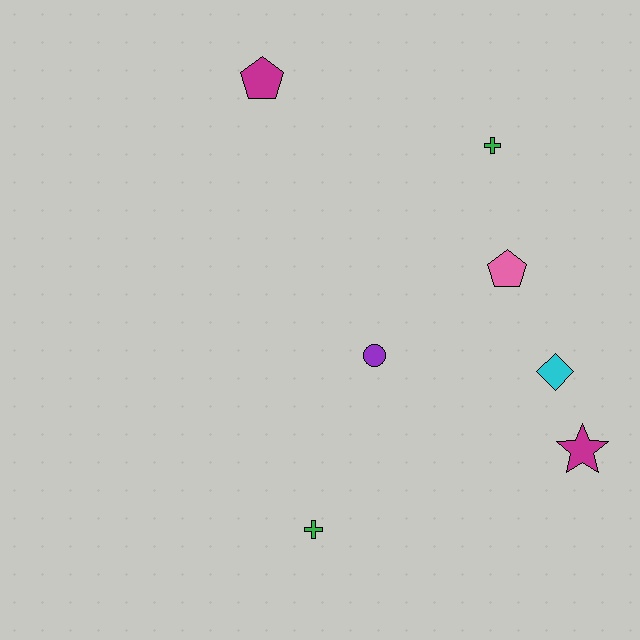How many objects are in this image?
There are 7 objects.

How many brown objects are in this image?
There are no brown objects.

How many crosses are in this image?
There are 2 crosses.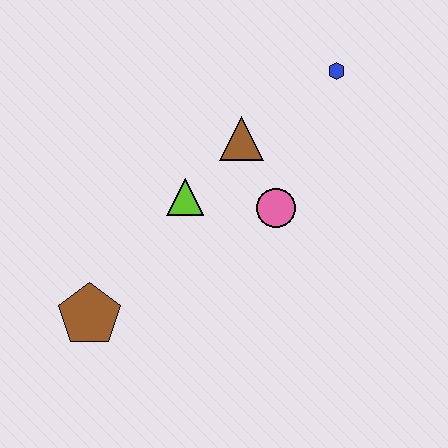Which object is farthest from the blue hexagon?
The brown pentagon is farthest from the blue hexagon.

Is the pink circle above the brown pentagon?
Yes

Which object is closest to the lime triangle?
The brown triangle is closest to the lime triangle.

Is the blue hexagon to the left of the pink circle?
No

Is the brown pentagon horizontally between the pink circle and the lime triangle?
No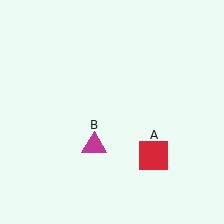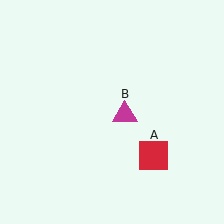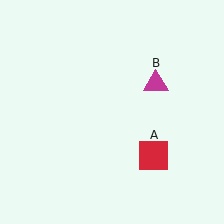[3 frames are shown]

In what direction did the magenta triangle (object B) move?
The magenta triangle (object B) moved up and to the right.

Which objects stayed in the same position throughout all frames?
Red square (object A) remained stationary.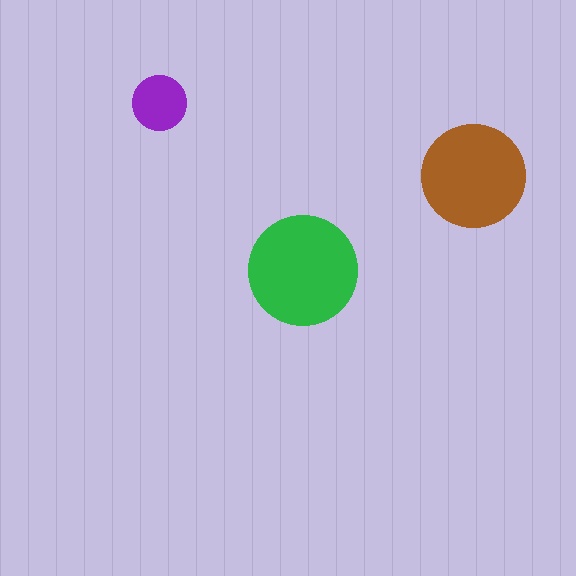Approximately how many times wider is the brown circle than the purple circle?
About 2 times wider.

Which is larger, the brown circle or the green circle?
The green one.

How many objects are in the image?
There are 3 objects in the image.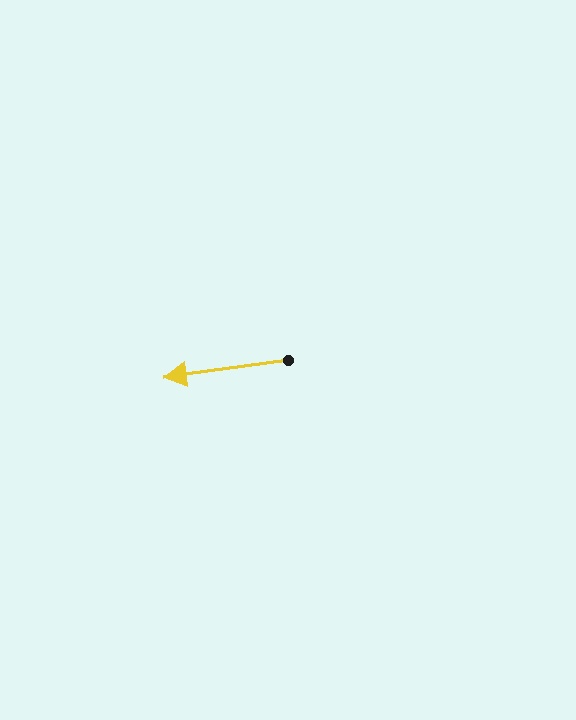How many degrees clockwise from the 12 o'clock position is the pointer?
Approximately 262 degrees.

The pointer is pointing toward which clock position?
Roughly 9 o'clock.